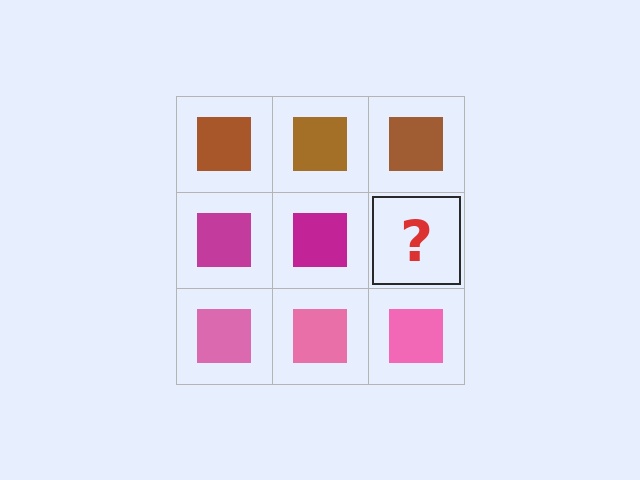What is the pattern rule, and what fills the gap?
The rule is that each row has a consistent color. The gap should be filled with a magenta square.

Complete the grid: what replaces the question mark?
The question mark should be replaced with a magenta square.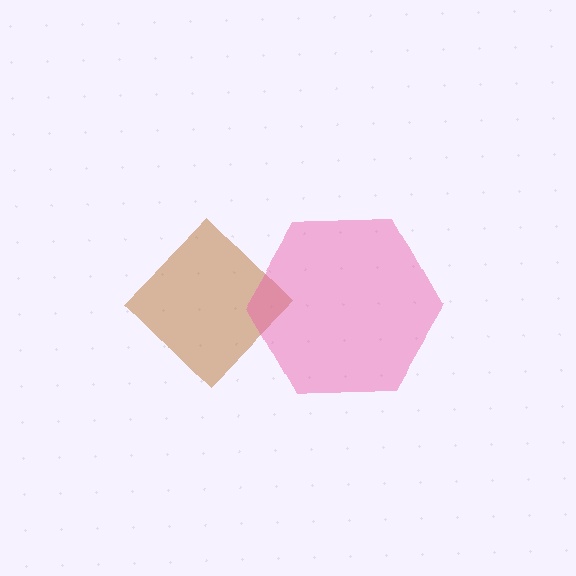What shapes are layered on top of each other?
The layered shapes are: a brown diamond, a pink hexagon.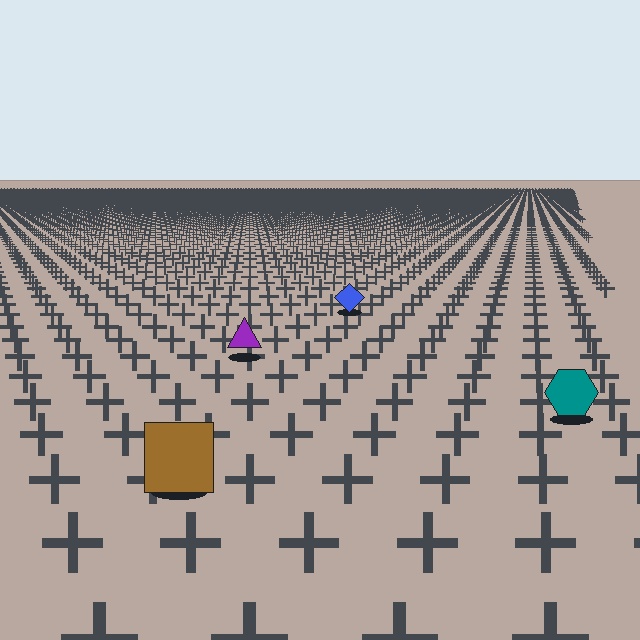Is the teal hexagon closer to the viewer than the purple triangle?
Yes. The teal hexagon is closer — you can tell from the texture gradient: the ground texture is coarser near it.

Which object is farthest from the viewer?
The blue diamond is farthest from the viewer. It appears smaller and the ground texture around it is denser.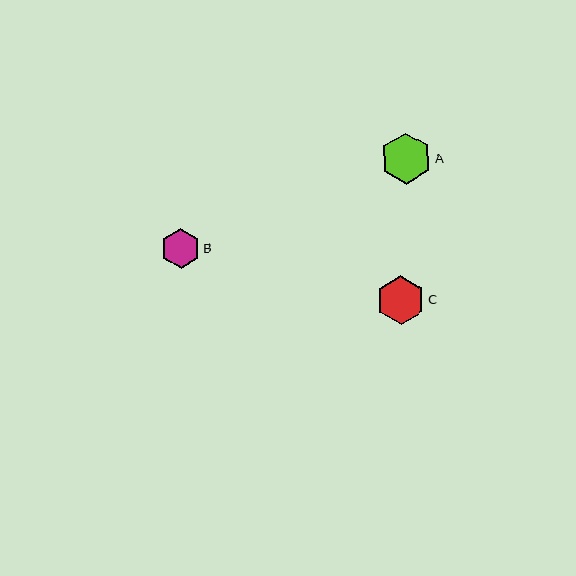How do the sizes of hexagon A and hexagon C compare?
Hexagon A and hexagon C are approximately the same size.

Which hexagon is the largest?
Hexagon A is the largest with a size of approximately 51 pixels.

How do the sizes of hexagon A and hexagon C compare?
Hexagon A and hexagon C are approximately the same size.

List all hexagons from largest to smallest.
From largest to smallest: A, C, B.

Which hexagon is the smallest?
Hexagon B is the smallest with a size of approximately 40 pixels.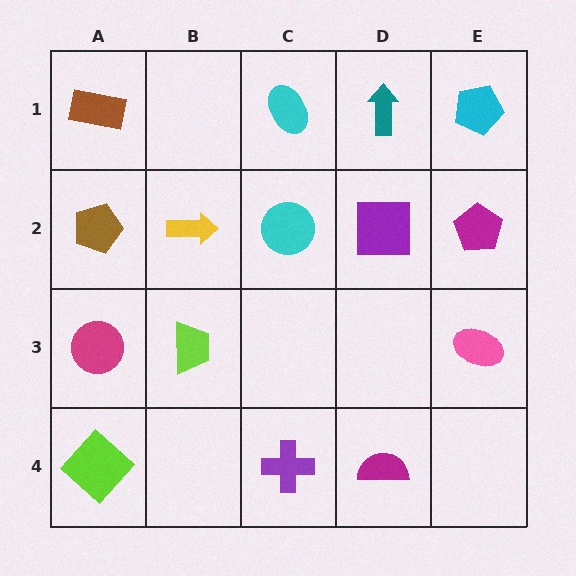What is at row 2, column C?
A cyan circle.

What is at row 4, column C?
A purple cross.